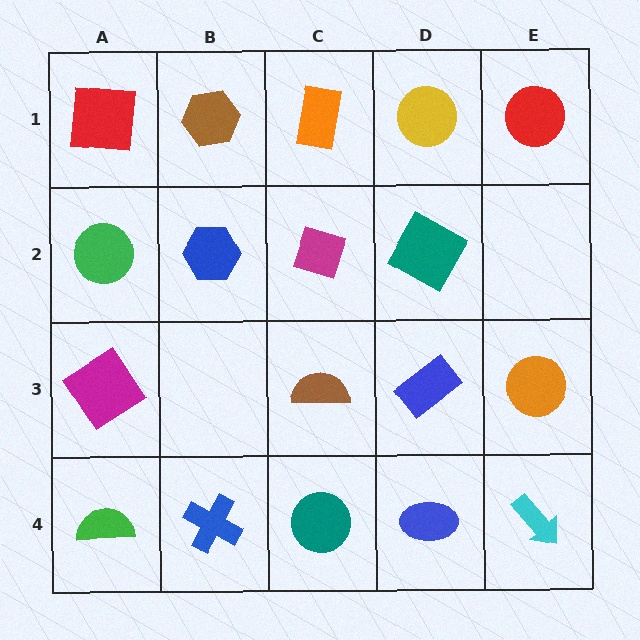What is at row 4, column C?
A teal circle.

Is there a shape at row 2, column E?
No, that cell is empty.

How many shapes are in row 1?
5 shapes.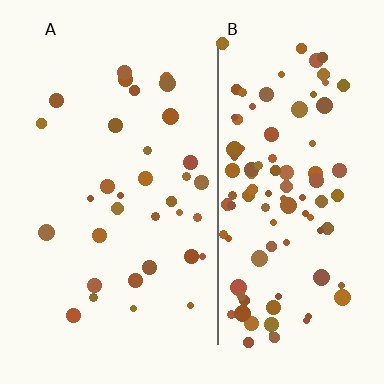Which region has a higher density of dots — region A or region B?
B (the right).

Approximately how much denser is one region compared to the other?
Approximately 3.2× — region B over region A.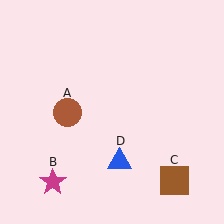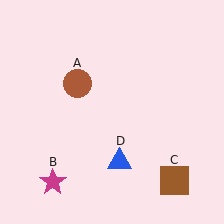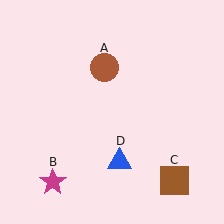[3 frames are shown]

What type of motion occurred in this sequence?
The brown circle (object A) rotated clockwise around the center of the scene.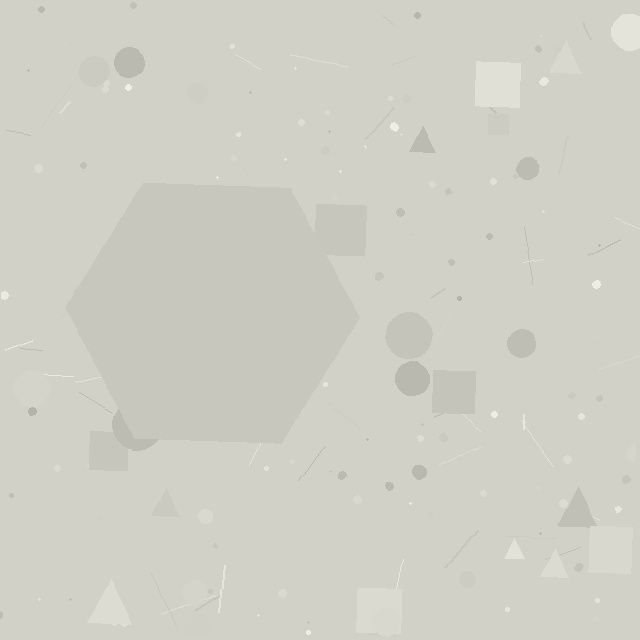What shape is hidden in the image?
A hexagon is hidden in the image.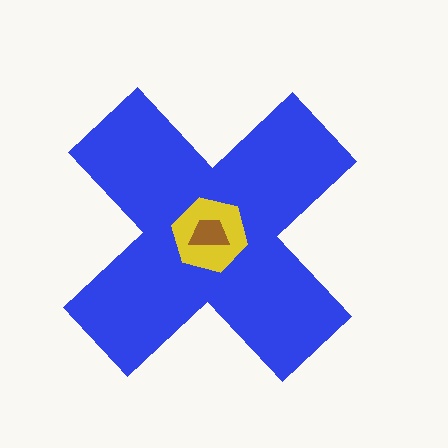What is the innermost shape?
The brown trapezoid.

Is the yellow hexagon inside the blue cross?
Yes.